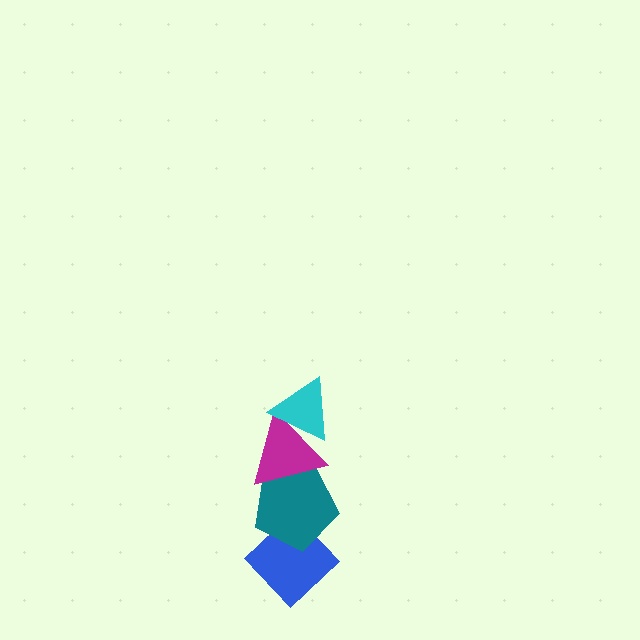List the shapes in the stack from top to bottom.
From top to bottom: the cyan triangle, the magenta triangle, the teal pentagon, the blue diamond.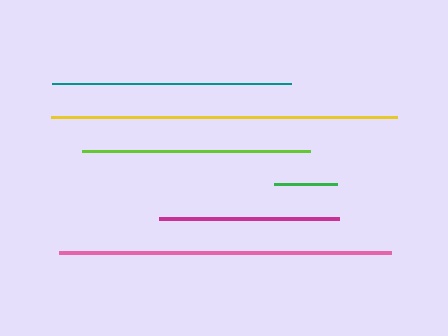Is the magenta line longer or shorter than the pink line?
The pink line is longer than the magenta line.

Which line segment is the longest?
The yellow line is the longest at approximately 346 pixels.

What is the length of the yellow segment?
The yellow segment is approximately 346 pixels long.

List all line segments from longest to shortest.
From longest to shortest: yellow, pink, teal, lime, magenta, green.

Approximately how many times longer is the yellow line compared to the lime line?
The yellow line is approximately 1.5 times the length of the lime line.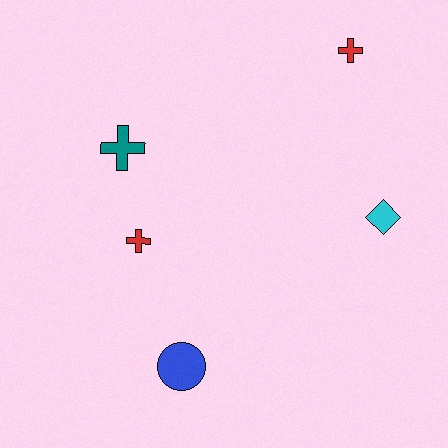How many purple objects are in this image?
There are no purple objects.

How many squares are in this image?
There are no squares.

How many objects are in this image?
There are 5 objects.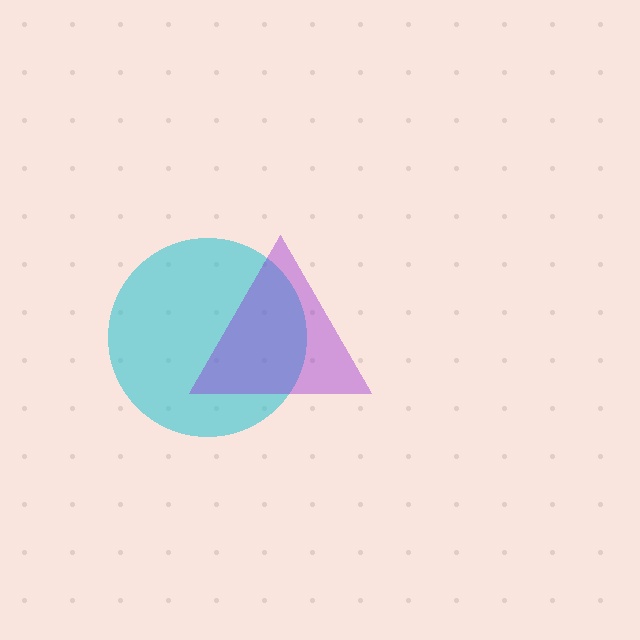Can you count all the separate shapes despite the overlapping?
Yes, there are 2 separate shapes.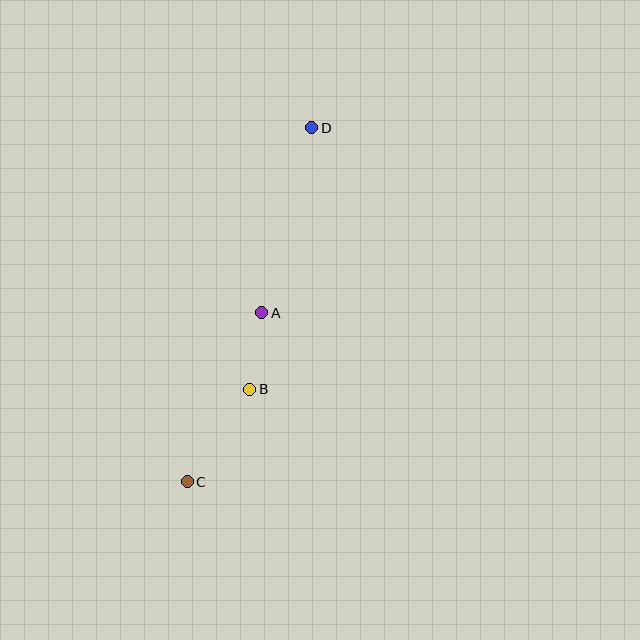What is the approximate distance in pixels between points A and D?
The distance between A and D is approximately 192 pixels.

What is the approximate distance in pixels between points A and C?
The distance between A and C is approximately 184 pixels.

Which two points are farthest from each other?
Points C and D are farthest from each other.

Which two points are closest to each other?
Points A and B are closest to each other.